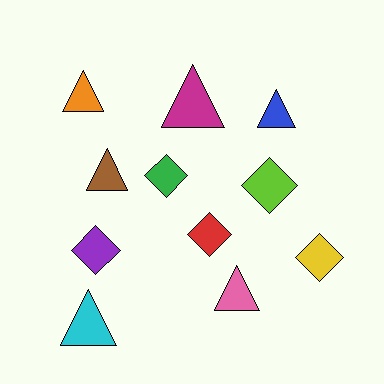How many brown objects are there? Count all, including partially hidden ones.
There is 1 brown object.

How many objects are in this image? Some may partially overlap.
There are 11 objects.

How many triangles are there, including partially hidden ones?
There are 6 triangles.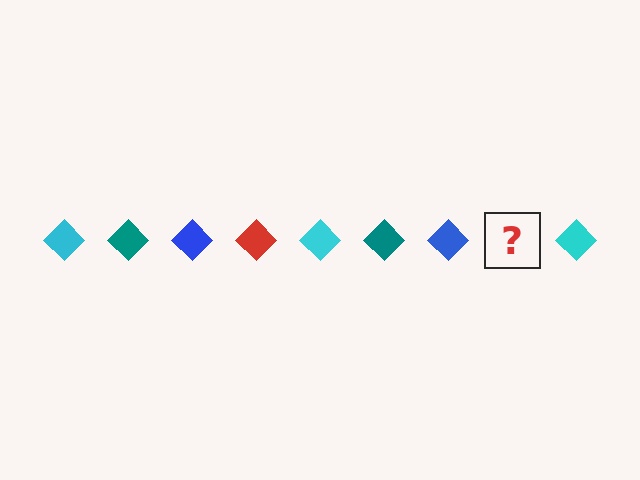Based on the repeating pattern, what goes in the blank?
The blank should be a red diamond.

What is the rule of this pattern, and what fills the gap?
The rule is that the pattern cycles through cyan, teal, blue, red diamonds. The gap should be filled with a red diamond.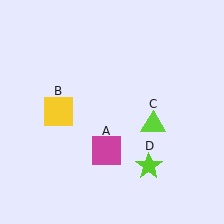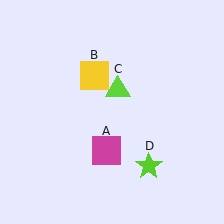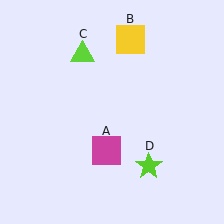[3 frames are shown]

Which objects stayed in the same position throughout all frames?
Magenta square (object A) and lime star (object D) remained stationary.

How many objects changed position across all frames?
2 objects changed position: yellow square (object B), lime triangle (object C).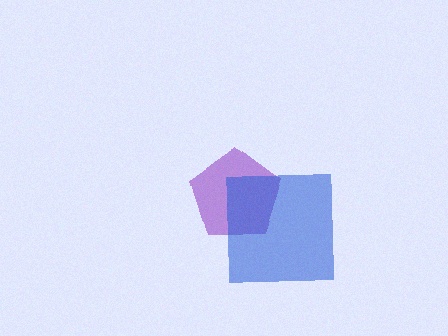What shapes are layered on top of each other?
The layered shapes are: a purple pentagon, a blue square.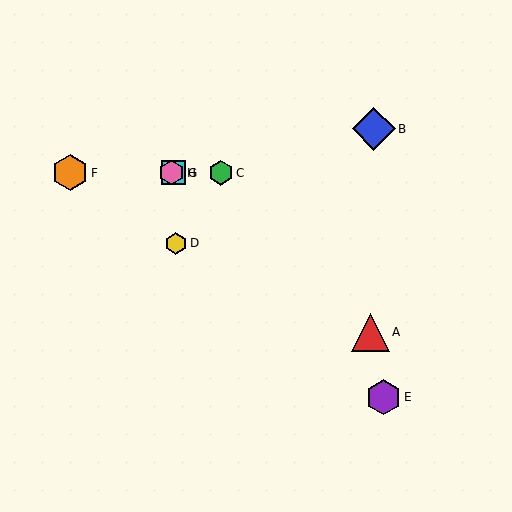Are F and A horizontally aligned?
No, F is at y≈173 and A is at y≈332.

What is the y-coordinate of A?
Object A is at y≈332.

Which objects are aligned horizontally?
Objects C, F, G, H are aligned horizontally.